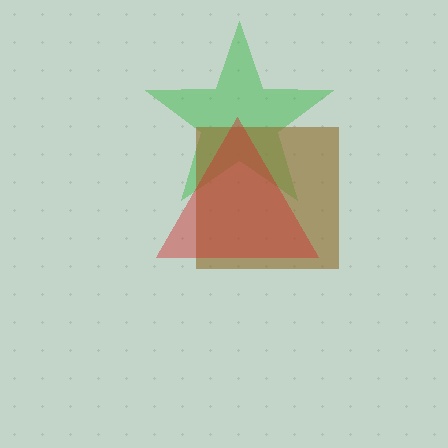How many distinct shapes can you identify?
There are 3 distinct shapes: a green star, a brown square, a red triangle.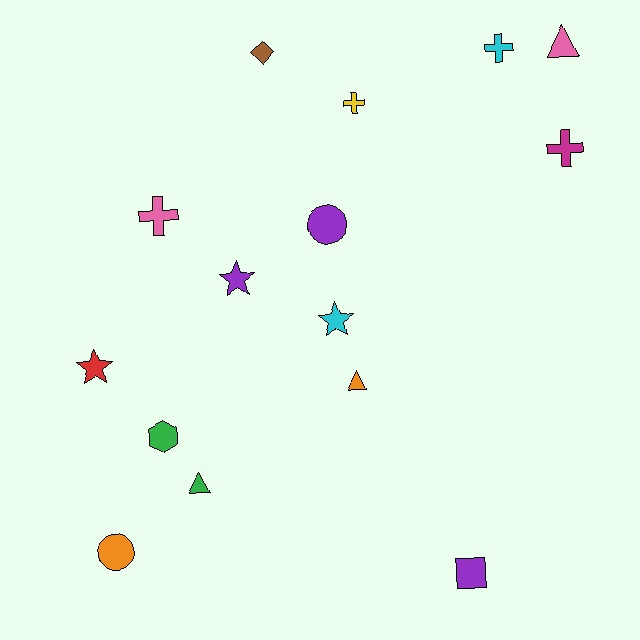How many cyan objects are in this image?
There are 2 cyan objects.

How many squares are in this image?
There is 1 square.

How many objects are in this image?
There are 15 objects.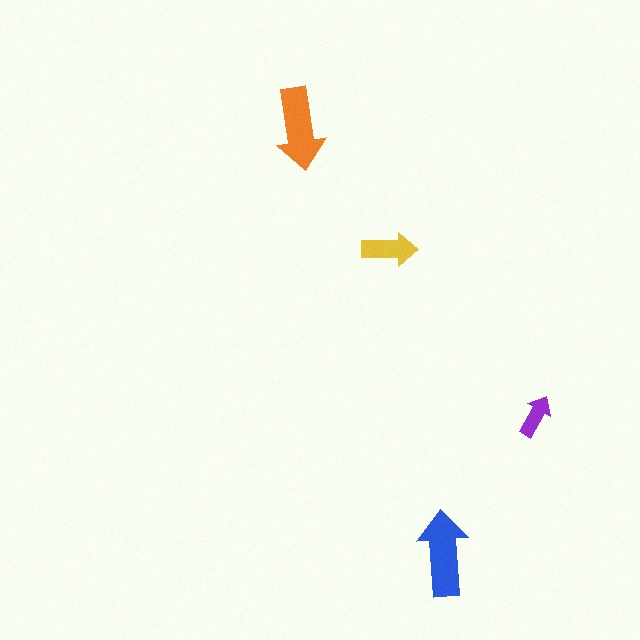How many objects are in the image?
There are 4 objects in the image.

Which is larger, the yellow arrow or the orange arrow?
The orange one.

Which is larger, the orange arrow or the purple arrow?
The orange one.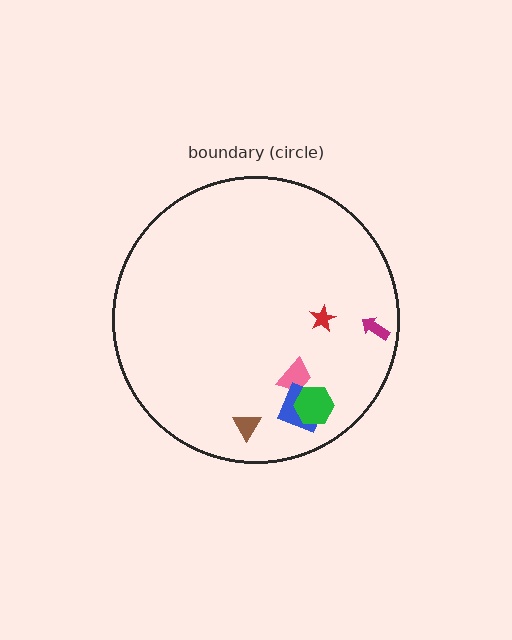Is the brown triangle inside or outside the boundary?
Inside.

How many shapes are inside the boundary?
6 inside, 0 outside.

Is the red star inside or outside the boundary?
Inside.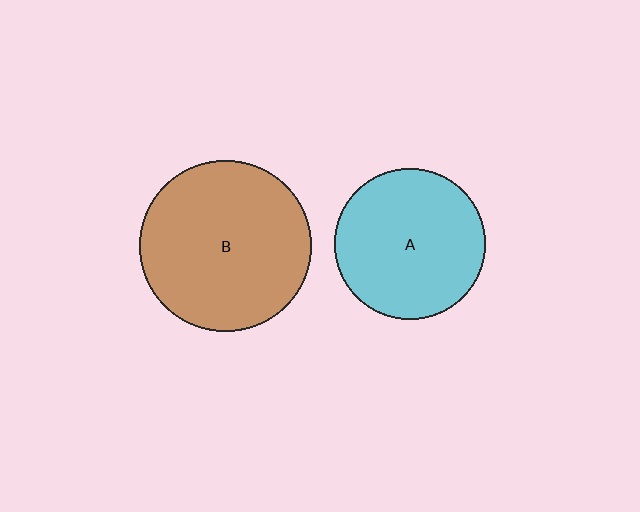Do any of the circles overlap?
No, none of the circles overlap.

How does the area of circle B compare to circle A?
Approximately 1.3 times.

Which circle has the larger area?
Circle B (brown).